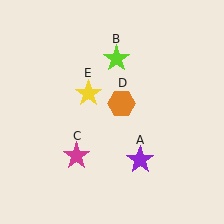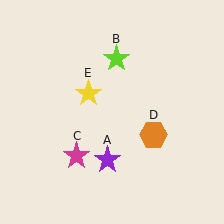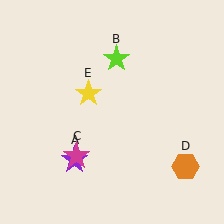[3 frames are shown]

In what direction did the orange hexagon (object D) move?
The orange hexagon (object D) moved down and to the right.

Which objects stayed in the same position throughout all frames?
Lime star (object B) and magenta star (object C) and yellow star (object E) remained stationary.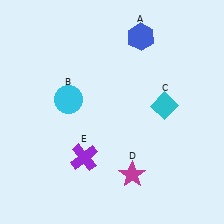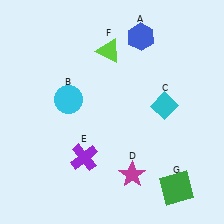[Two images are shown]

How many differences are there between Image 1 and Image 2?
There are 2 differences between the two images.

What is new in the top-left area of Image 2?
A lime triangle (F) was added in the top-left area of Image 2.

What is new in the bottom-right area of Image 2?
A green square (G) was added in the bottom-right area of Image 2.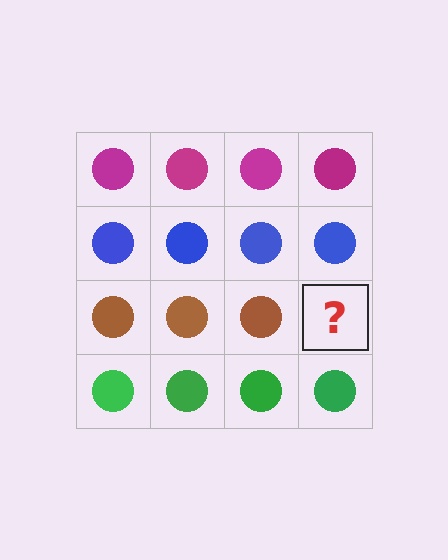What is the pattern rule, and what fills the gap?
The rule is that each row has a consistent color. The gap should be filled with a brown circle.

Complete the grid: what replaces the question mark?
The question mark should be replaced with a brown circle.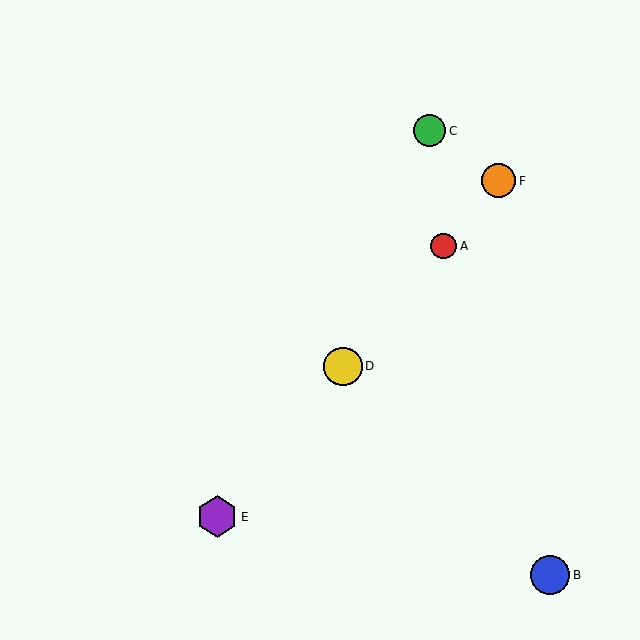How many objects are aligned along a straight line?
4 objects (A, D, E, F) are aligned along a straight line.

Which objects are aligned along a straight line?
Objects A, D, E, F are aligned along a straight line.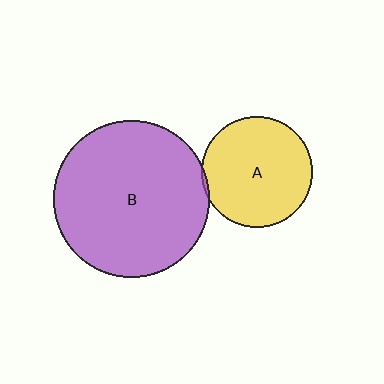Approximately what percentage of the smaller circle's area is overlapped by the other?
Approximately 5%.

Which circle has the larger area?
Circle B (purple).